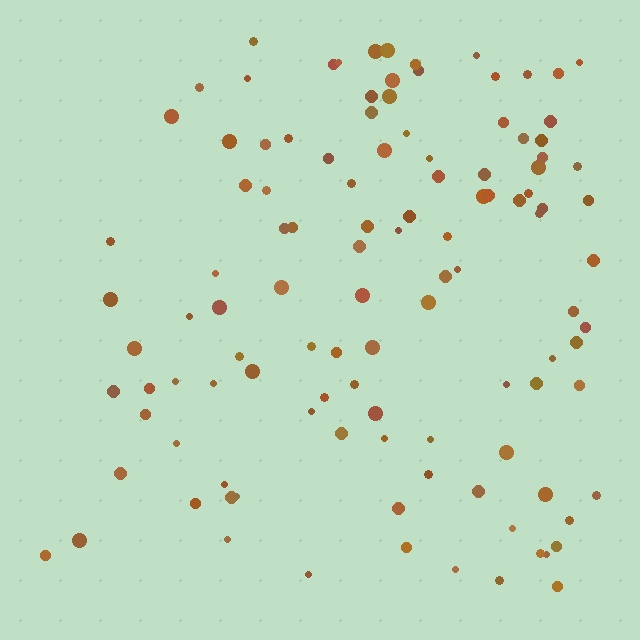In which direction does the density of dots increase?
From left to right, with the right side densest.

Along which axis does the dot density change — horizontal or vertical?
Horizontal.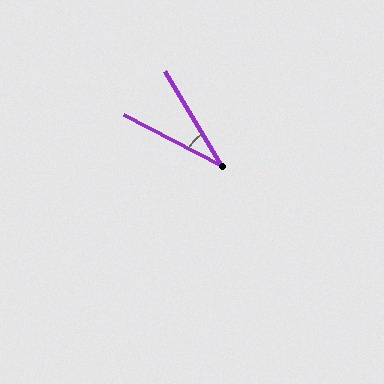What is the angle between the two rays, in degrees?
Approximately 31 degrees.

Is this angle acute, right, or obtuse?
It is acute.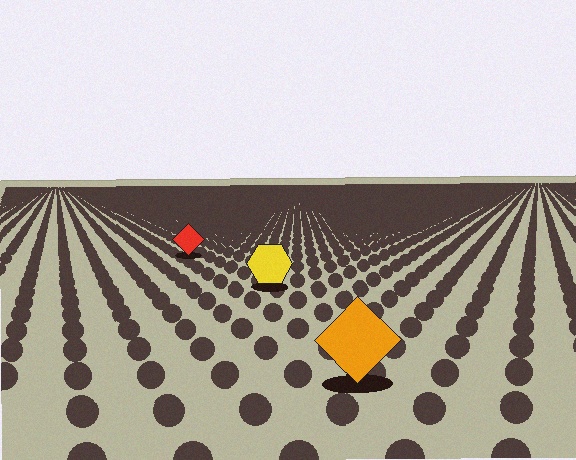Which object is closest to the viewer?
The orange diamond is closest. The texture marks near it are larger and more spread out.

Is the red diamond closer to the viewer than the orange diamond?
No. The orange diamond is closer — you can tell from the texture gradient: the ground texture is coarser near it.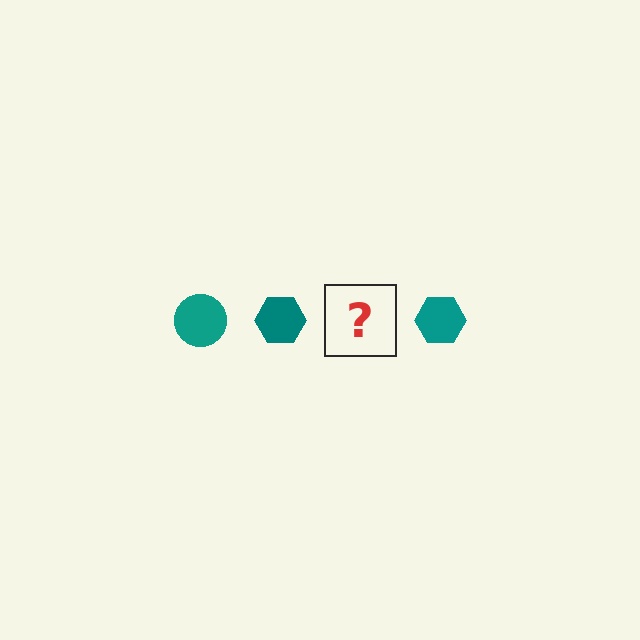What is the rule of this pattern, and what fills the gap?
The rule is that the pattern cycles through circle, hexagon shapes in teal. The gap should be filled with a teal circle.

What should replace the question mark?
The question mark should be replaced with a teal circle.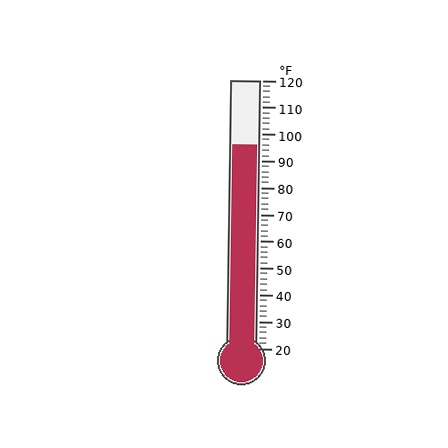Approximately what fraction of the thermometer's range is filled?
The thermometer is filled to approximately 75% of its range.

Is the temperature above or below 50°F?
The temperature is above 50°F.